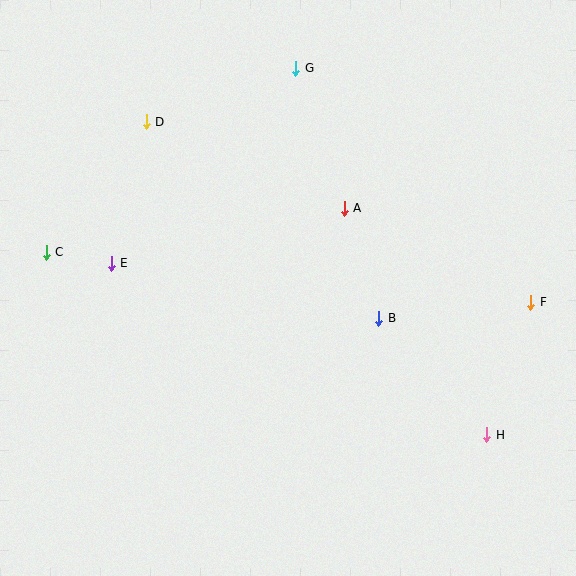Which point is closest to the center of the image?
Point B at (379, 318) is closest to the center.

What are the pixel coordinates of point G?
Point G is at (296, 68).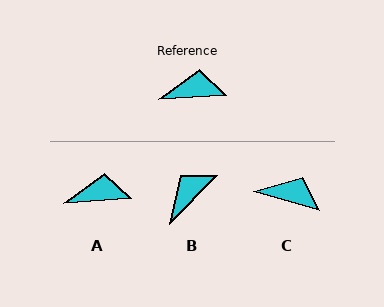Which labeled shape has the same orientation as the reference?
A.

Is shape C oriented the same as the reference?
No, it is off by about 20 degrees.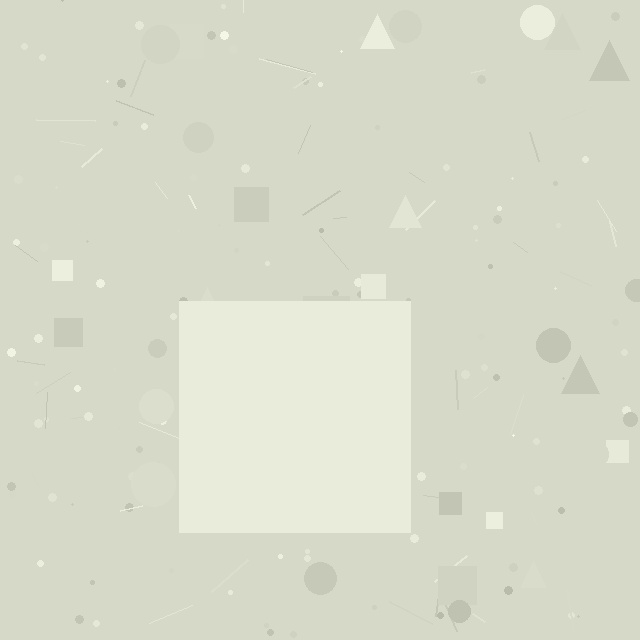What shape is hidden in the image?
A square is hidden in the image.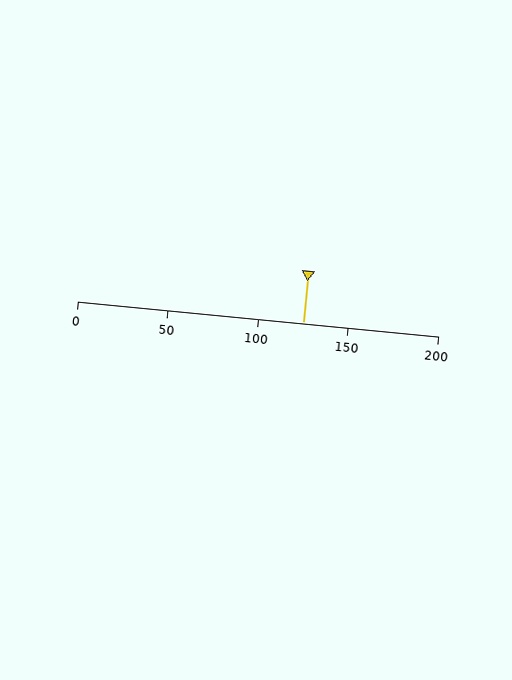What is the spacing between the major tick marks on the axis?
The major ticks are spaced 50 apart.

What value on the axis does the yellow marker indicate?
The marker indicates approximately 125.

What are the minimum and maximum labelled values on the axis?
The axis runs from 0 to 200.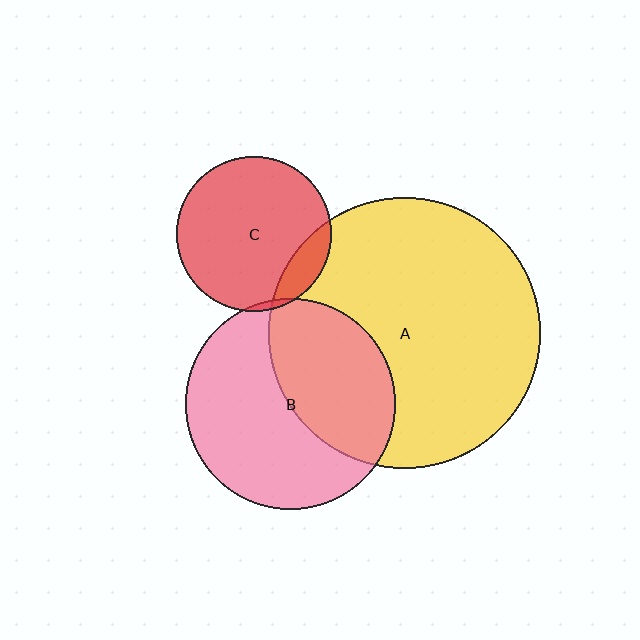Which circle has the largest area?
Circle A (yellow).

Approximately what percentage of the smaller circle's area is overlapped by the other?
Approximately 40%.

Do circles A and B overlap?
Yes.